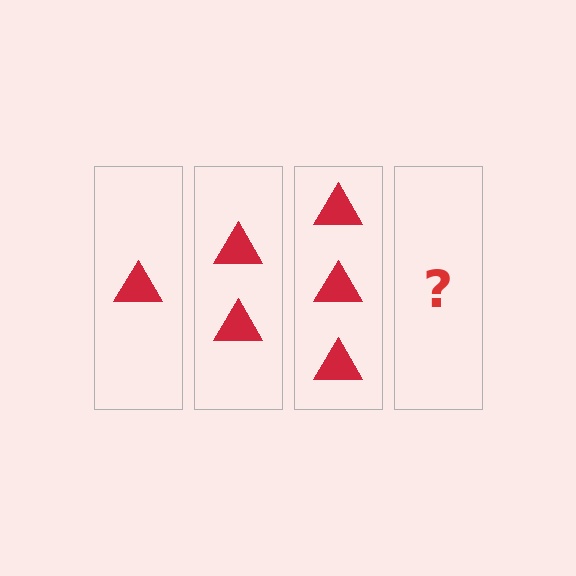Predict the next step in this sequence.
The next step is 4 triangles.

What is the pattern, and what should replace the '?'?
The pattern is that each step adds one more triangle. The '?' should be 4 triangles.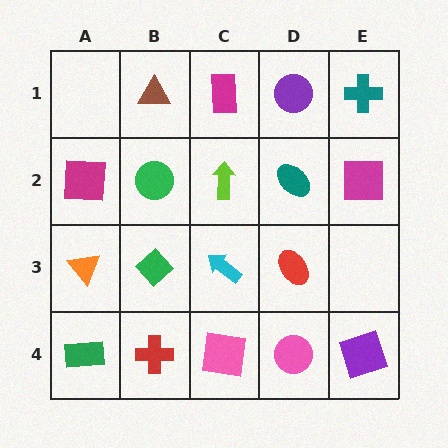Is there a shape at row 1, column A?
No, that cell is empty.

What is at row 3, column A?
An orange triangle.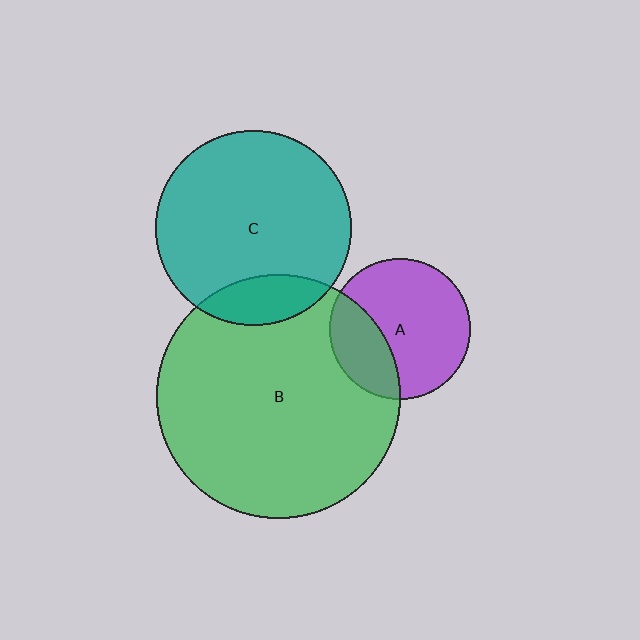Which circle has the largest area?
Circle B (green).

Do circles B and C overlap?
Yes.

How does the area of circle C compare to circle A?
Approximately 1.9 times.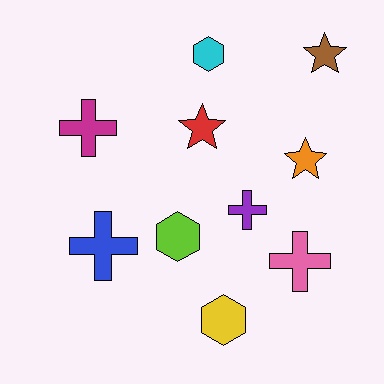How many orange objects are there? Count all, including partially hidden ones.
There is 1 orange object.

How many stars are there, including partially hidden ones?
There are 3 stars.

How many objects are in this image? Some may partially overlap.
There are 10 objects.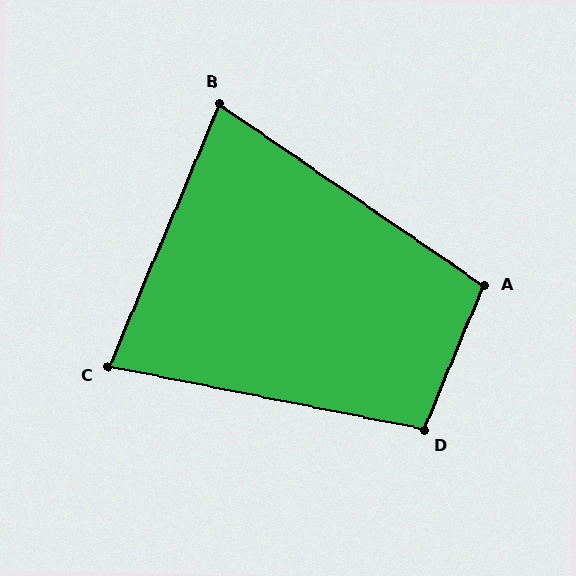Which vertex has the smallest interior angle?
C, at approximately 78 degrees.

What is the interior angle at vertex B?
Approximately 78 degrees (acute).